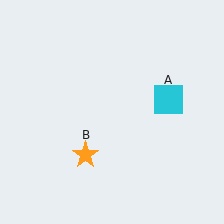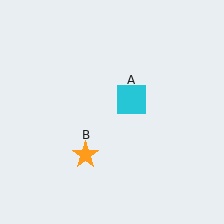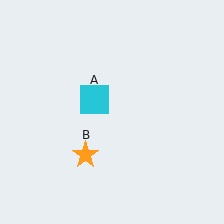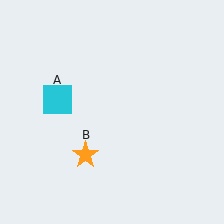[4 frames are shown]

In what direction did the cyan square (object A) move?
The cyan square (object A) moved left.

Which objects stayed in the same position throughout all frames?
Orange star (object B) remained stationary.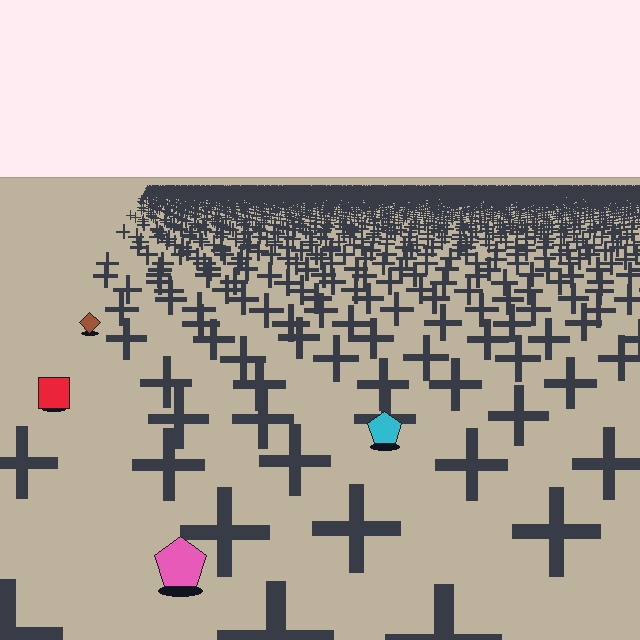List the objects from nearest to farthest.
From nearest to farthest: the pink pentagon, the cyan pentagon, the red square, the brown diamond.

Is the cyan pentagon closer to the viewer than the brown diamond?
Yes. The cyan pentagon is closer — you can tell from the texture gradient: the ground texture is coarser near it.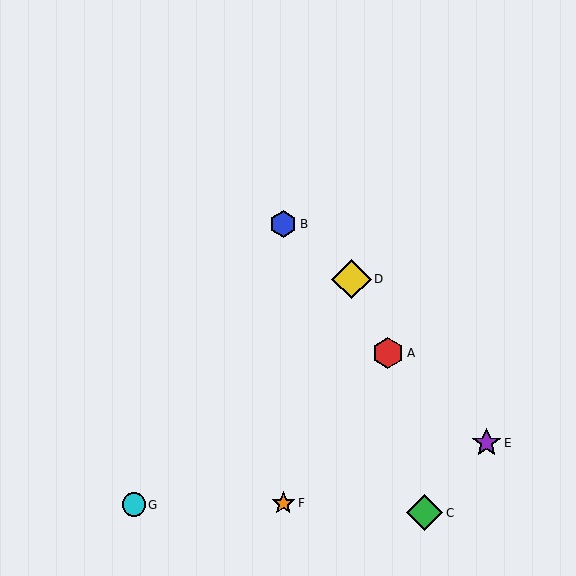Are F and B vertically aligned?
Yes, both are at x≈283.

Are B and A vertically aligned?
No, B is at x≈283 and A is at x≈388.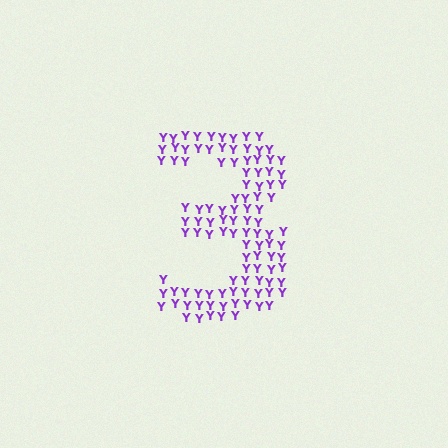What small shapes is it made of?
It is made of small letter Y's.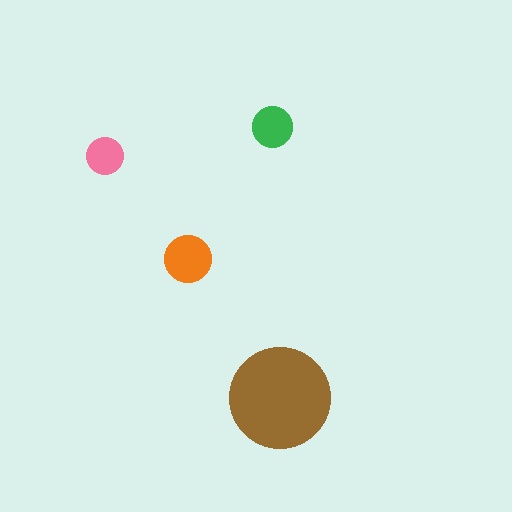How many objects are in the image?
There are 4 objects in the image.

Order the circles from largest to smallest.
the brown one, the orange one, the green one, the pink one.